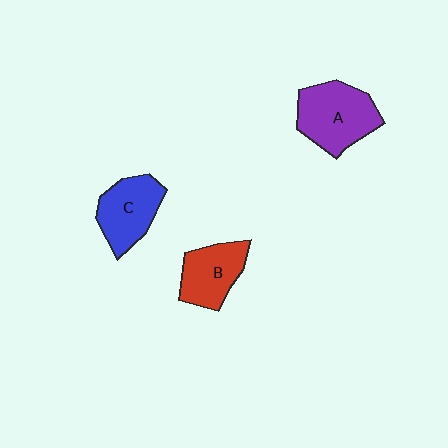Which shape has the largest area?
Shape A (purple).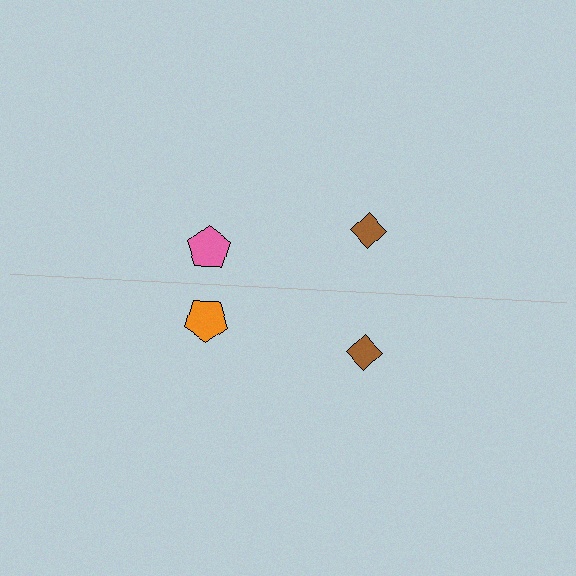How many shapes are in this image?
There are 4 shapes in this image.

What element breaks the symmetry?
The orange pentagon on the bottom side breaks the symmetry — its mirror counterpart is pink.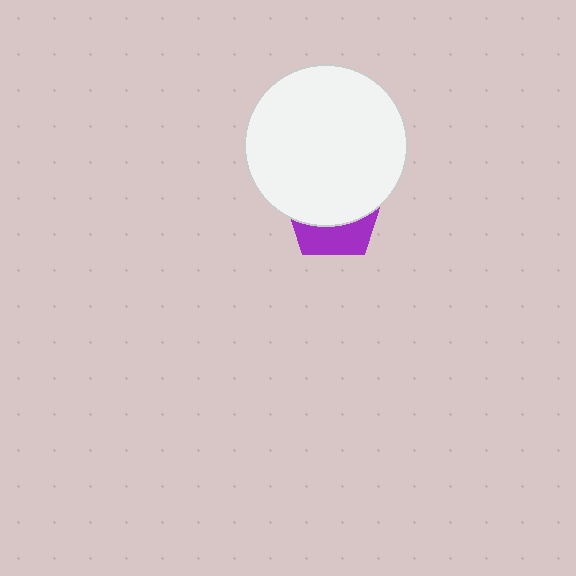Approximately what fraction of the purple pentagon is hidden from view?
Roughly 65% of the purple pentagon is hidden behind the white circle.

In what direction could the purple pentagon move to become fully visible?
The purple pentagon could move down. That would shift it out from behind the white circle entirely.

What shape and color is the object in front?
The object in front is a white circle.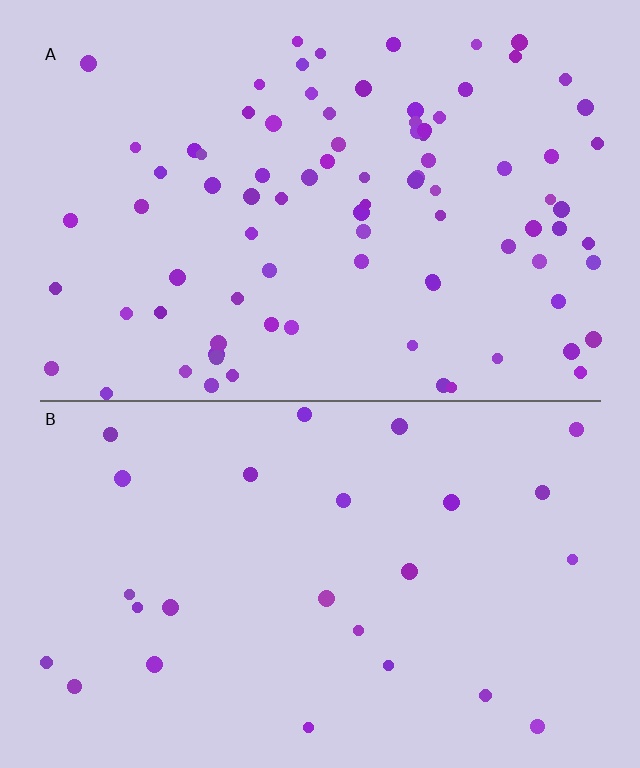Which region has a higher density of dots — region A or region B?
A (the top).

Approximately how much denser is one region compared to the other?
Approximately 3.3× — region A over region B.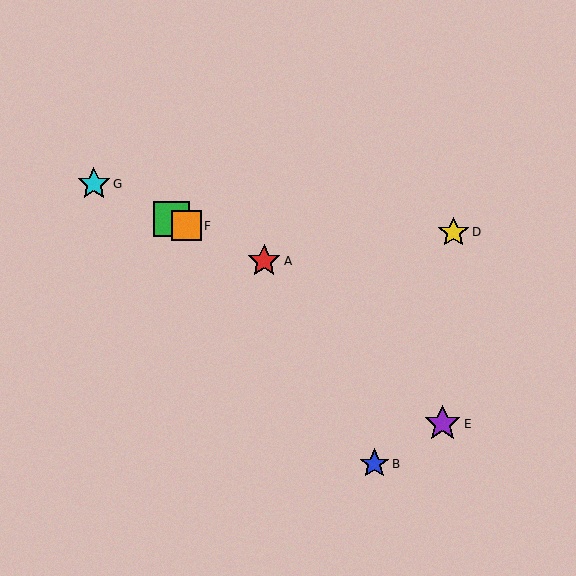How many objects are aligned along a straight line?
4 objects (A, C, F, G) are aligned along a straight line.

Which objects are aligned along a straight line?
Objects A, C, F, G are aligned along a straight line.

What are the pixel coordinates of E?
Object E is at (442, 424).